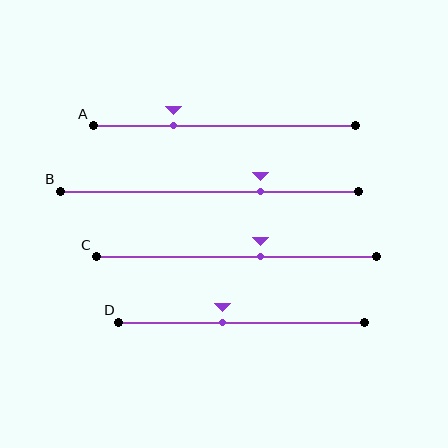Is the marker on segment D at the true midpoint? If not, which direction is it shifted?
No, the marker on segment D is shifted to the left by about 8% of the segment length.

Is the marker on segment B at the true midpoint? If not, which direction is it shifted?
No, the marker on segment B is shifted to the right by about 17% of the segment length.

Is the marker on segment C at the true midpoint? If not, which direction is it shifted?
No, the marker on segment C is shifted to the right by about 9% of the segment length.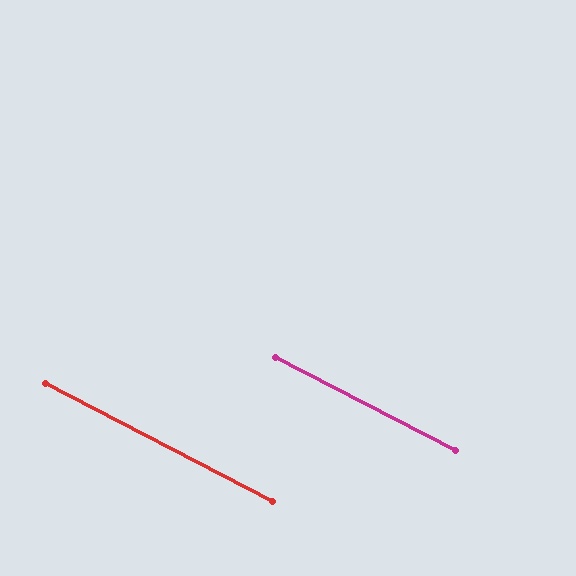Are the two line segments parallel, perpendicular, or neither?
Parallel — their directions differ by only 0.3°.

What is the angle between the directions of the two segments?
Approximately 0 degrees.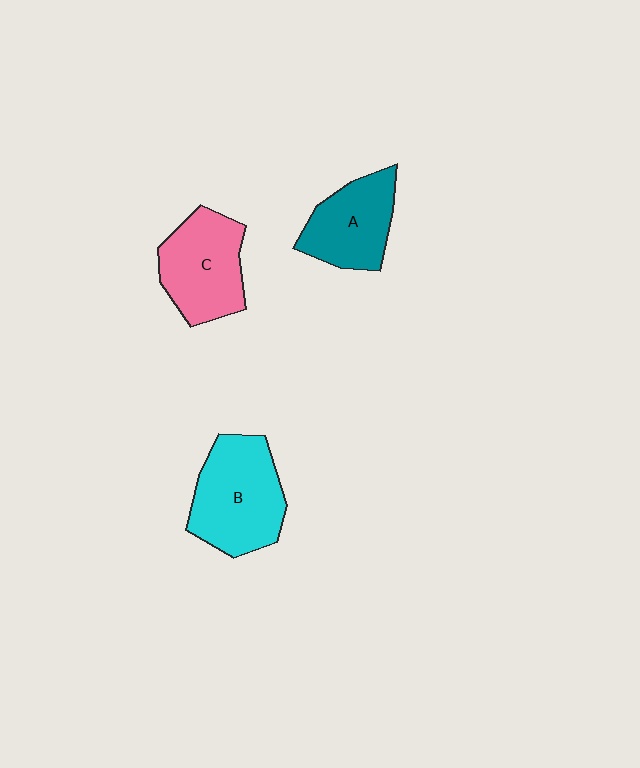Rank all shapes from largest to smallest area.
From largest to smallest: B (cyan), C (pink), A (teal).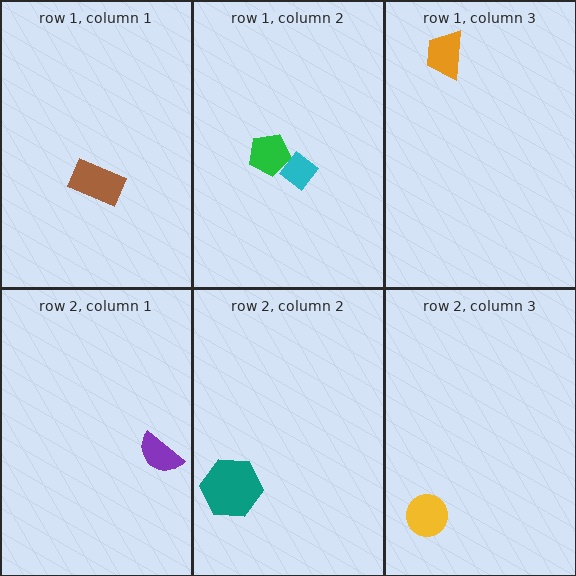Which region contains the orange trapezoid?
The row 1, column 3 region.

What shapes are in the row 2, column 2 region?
The teal hexagon.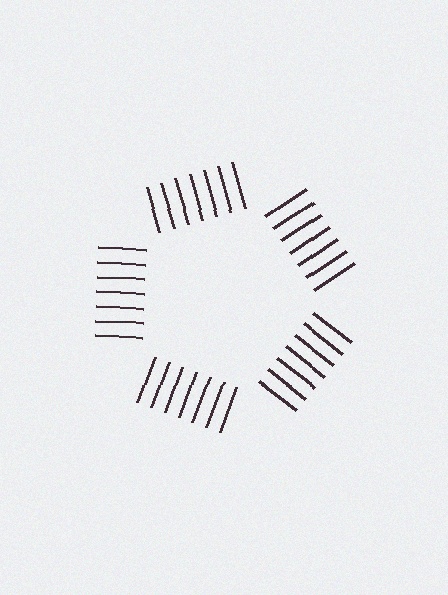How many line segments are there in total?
35 — 7 along each of the 5 edges.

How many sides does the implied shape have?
5 sides — the line-ends trace a pentagon.